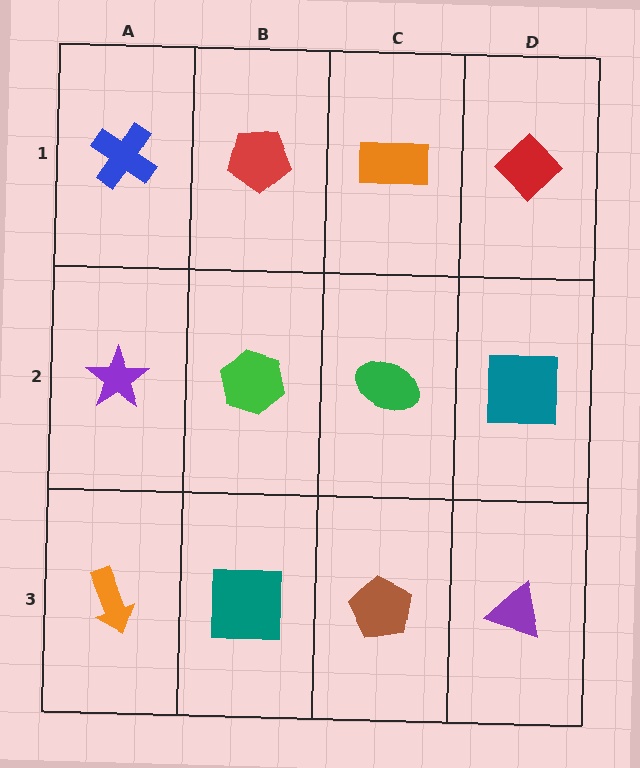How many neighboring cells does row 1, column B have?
3.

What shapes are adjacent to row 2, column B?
A red pentagon (row 1, column B), a teal square (row 3, column B), a purple star (row 2, column A), a green ellipse (row 2, column C).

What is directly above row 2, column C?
An orange rectangle.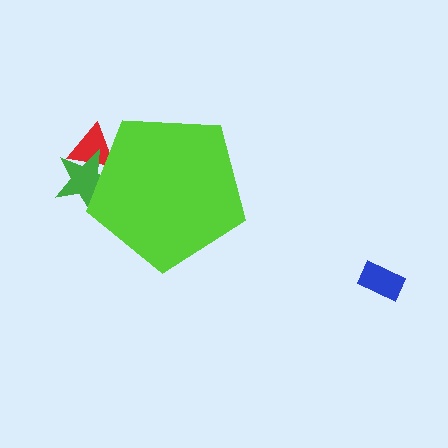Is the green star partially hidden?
Yes, the green star is partially hidden behind the lime pentagon.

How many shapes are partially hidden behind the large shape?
2 shapes are partially hidden.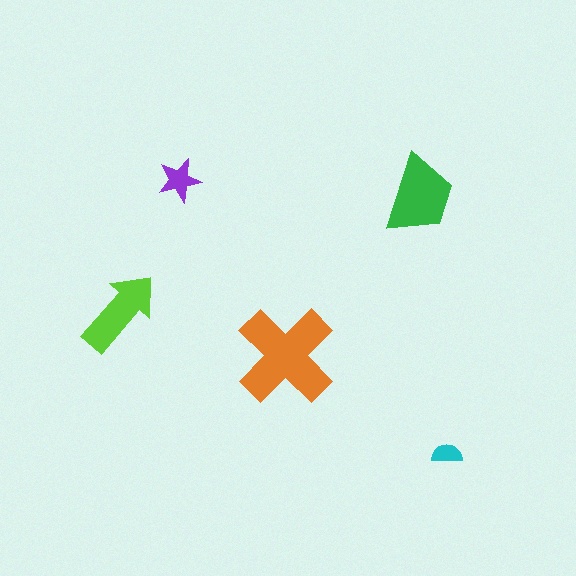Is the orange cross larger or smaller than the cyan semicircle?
Larger.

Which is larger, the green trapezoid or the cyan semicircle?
The green trapezoid.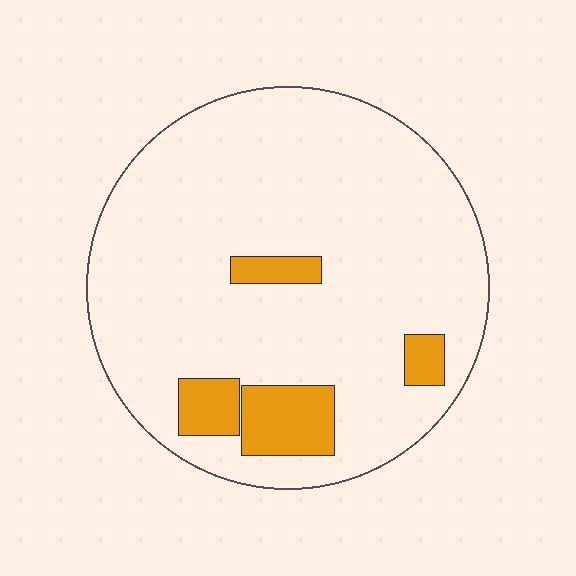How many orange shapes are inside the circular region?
4.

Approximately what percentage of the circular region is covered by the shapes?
Approximately 10%.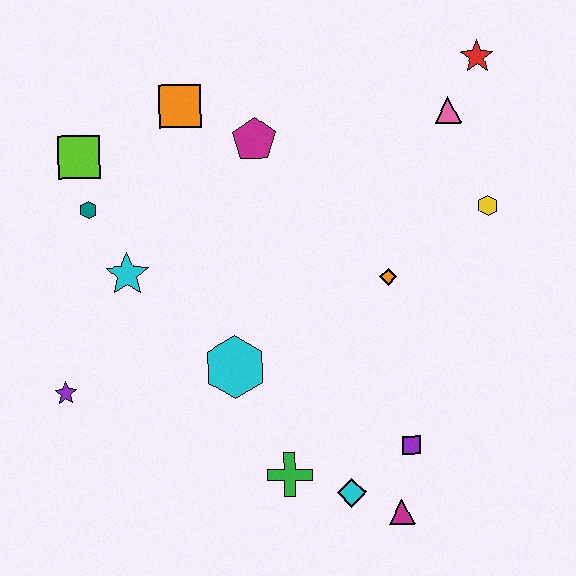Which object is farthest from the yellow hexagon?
The purple star is farthest from the yellow hexagon.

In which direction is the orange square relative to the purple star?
The orange square is above the purple star.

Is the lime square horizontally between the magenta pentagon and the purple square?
No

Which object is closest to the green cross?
The cyan diamond is closest to the green cross.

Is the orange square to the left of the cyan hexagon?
Yes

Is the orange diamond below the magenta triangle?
No